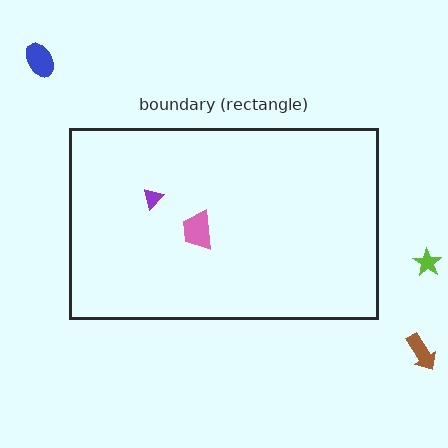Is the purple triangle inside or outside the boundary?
Inside.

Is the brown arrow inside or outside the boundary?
Outside.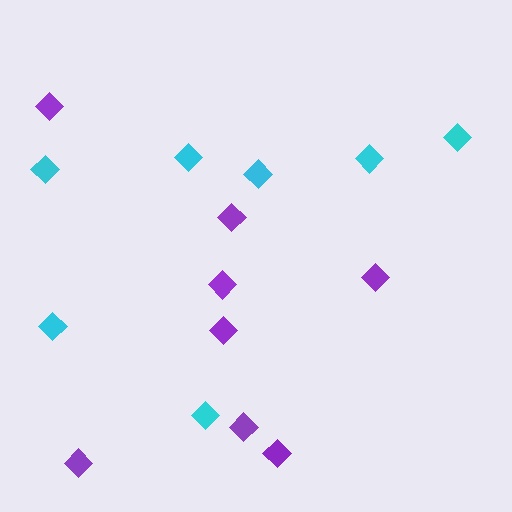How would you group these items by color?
There are 2 groups: one group of purple diamonds (8) and one group of cyan diamonds (7).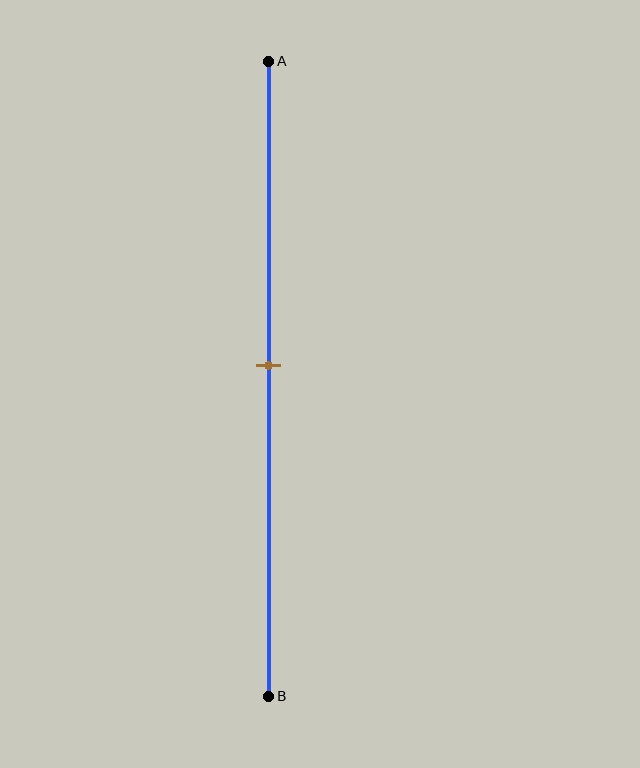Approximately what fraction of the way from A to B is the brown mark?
The brown mark is approximately 50% of the way from A to B.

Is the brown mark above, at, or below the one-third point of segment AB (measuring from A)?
The brown mark is below the one-third point of segment AB.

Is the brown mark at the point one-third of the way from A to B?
No, the mark is at about 50% from A, not at the 33% one-third point.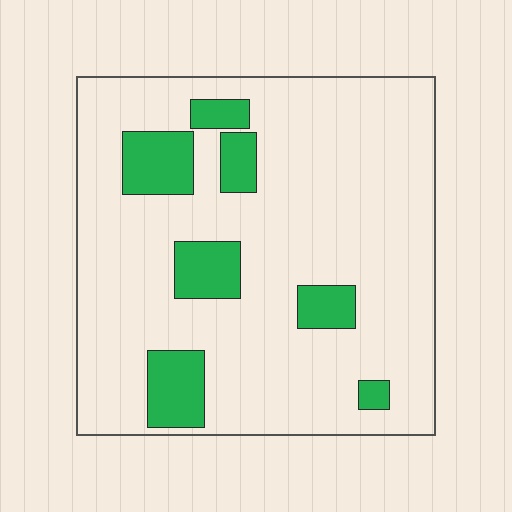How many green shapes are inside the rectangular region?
7.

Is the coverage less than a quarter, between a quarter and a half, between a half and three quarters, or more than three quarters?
Less than a quarter.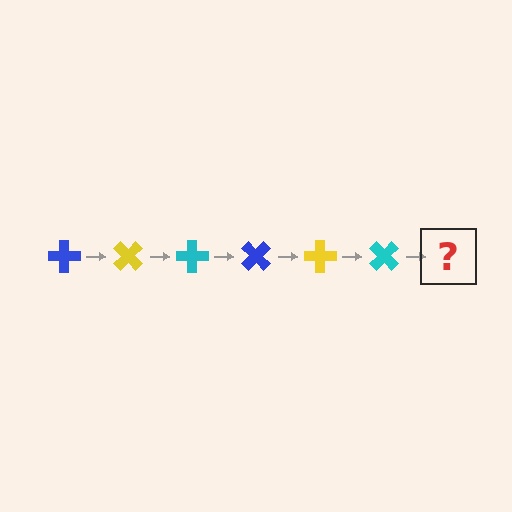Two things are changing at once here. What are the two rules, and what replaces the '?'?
The two rules are that it rotates 45 degrees each step and the color cycles through blue, yellow, and cyan. The '?' should be a blue cross, rotated 270 degrees from the start.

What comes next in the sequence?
The next element should be a blue cross, rotated 270 degrees from the start.